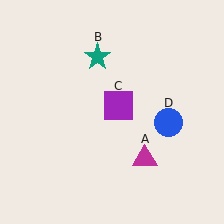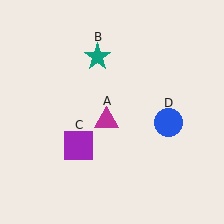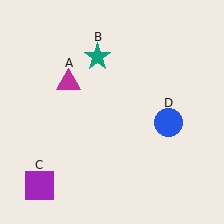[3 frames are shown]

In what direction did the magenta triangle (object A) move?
The magenta triangle (object A) moved up and to the left.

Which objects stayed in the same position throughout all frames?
Teal star (object B) and blue circle (object D) remained stationary.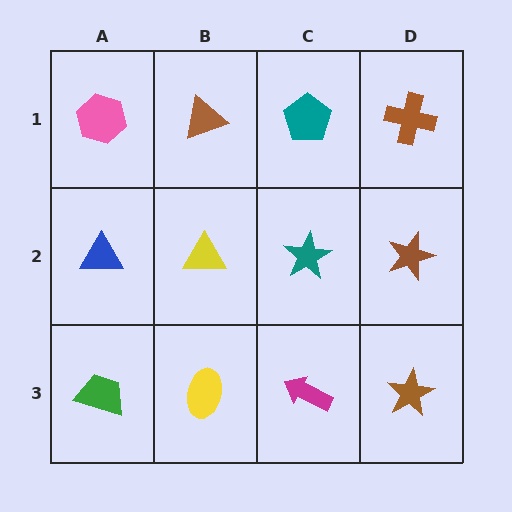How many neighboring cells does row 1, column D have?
2.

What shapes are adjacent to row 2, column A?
A pink hexagon (row 1, column A), a green trapezoid (row 3, column A), a yellow triangle (row 2, column B).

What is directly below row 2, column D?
A brown star.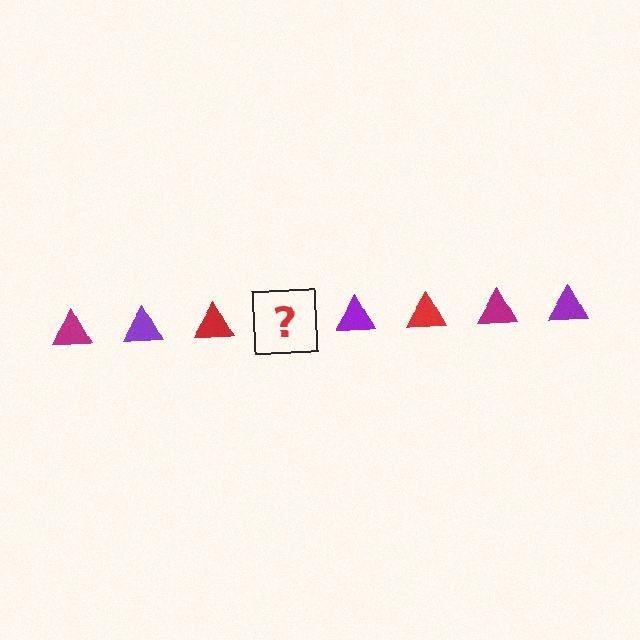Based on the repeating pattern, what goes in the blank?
The blank should be a magenta triangle.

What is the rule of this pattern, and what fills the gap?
The rule is that the pattern cycles through magenta, purple, red triangles. The gap should be filled with a magenta triangle.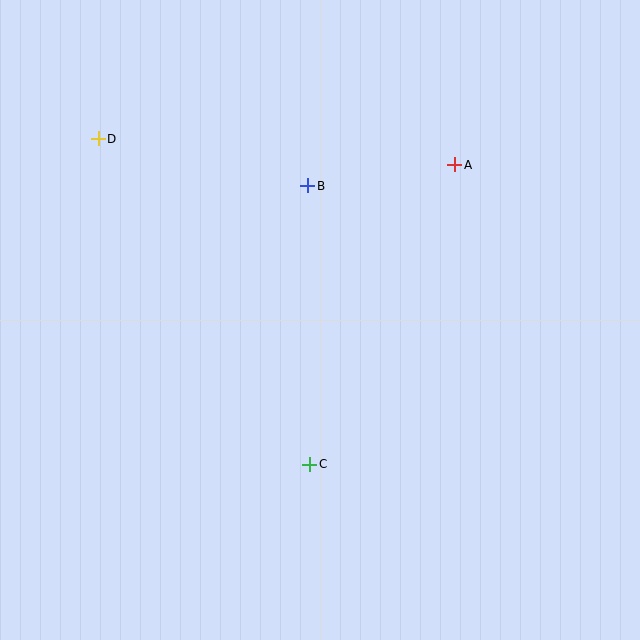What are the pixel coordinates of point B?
Point B is at (308, 186).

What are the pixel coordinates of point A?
Point A is at (455, 165).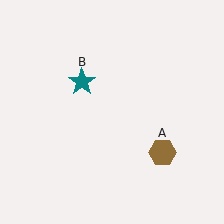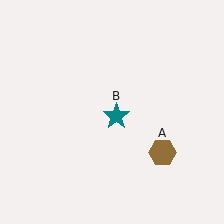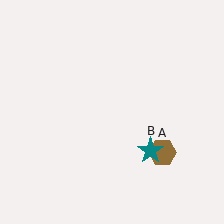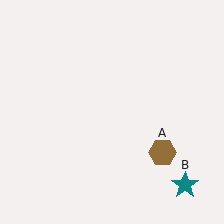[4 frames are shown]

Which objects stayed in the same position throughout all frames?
Brown hexagon (object A) remained stationary.